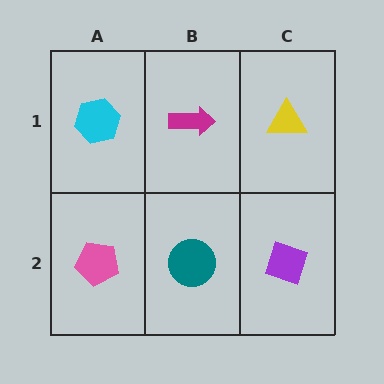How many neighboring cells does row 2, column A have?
2.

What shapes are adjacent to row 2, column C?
A yellow triangle (row 1, column C), a teal circle (row 2, column B).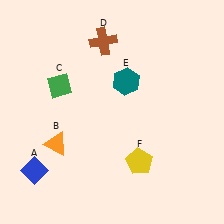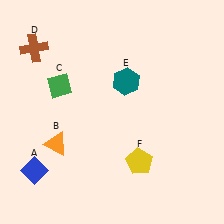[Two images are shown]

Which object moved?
The brown cross (D) moved left.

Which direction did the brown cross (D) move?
The brown cross (D) moved left.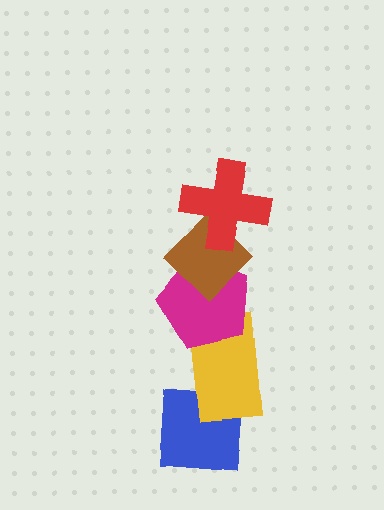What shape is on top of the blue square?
The yellow rectangle is on top of the blue square.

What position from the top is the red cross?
The red cross is 1st from the top.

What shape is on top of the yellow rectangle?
The magenta pentagon is on top of the yellow rectangle.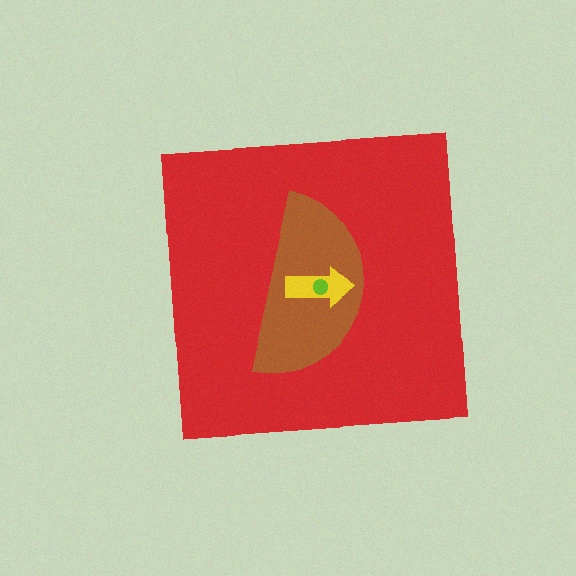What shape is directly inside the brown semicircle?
The yellow arrow.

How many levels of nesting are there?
4.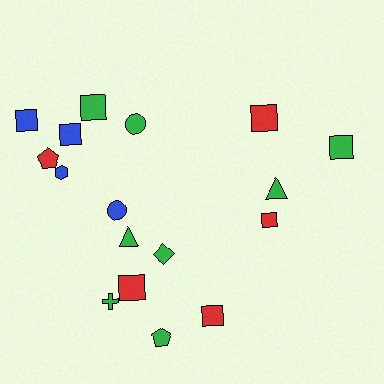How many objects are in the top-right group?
There are 4 objects.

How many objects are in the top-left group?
There are 8 objects.